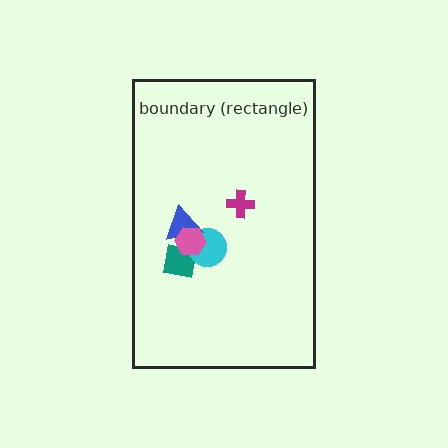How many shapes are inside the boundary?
5 inside, 0 outside.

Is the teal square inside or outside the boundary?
Inside.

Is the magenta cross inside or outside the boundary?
Inside.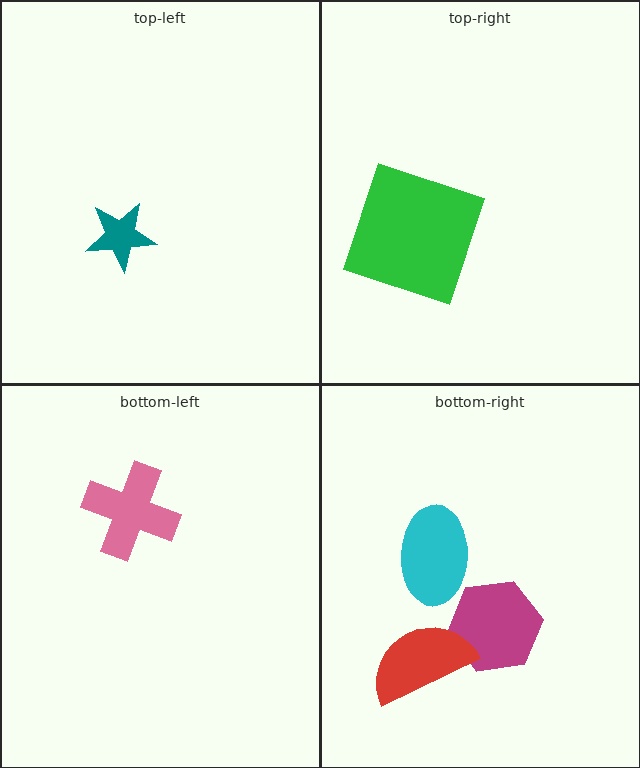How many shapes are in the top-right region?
1.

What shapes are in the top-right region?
The green square.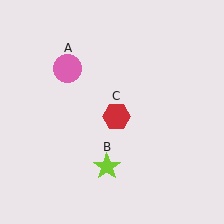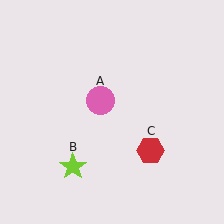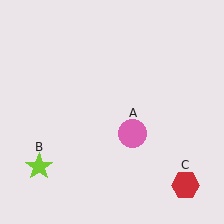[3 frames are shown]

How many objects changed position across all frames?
3 objects changed position: pink circle (object A), lime star (object B), red hexagon (object C).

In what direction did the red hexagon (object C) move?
The red hexagon (object C) moved down and to the right.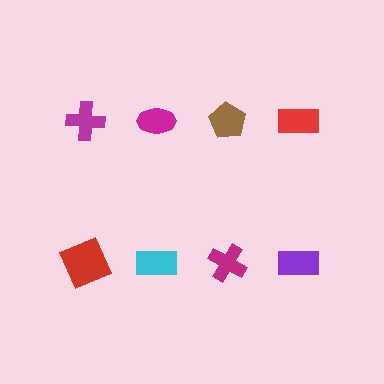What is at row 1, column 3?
A brown pentagon.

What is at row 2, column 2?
A cyan rectangle.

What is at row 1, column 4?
A red rectangle.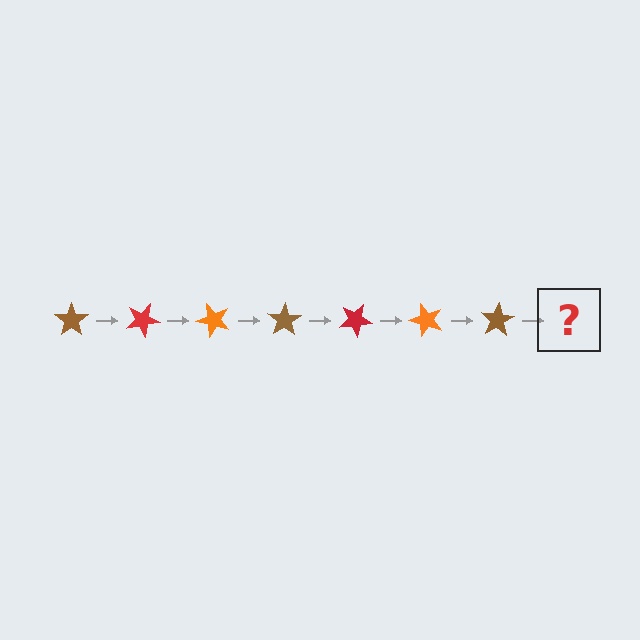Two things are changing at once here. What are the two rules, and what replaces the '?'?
The two rules are that it rotates 25 degrees each step and the color cycles through brown, red, and orange. The '?' should be a red star, rotated 175 degrees from the start.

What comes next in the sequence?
The next element should be a red star, rotated 175 degrees from the start.